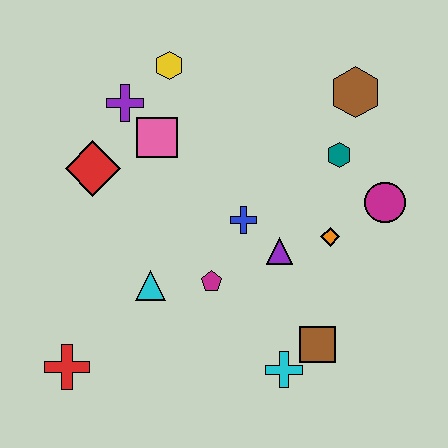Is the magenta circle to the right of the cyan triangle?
Yes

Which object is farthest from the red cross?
The brown hexagon is farthest from the red cross.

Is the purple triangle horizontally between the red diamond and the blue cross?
No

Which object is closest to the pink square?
The purple cross is closest to the pink square.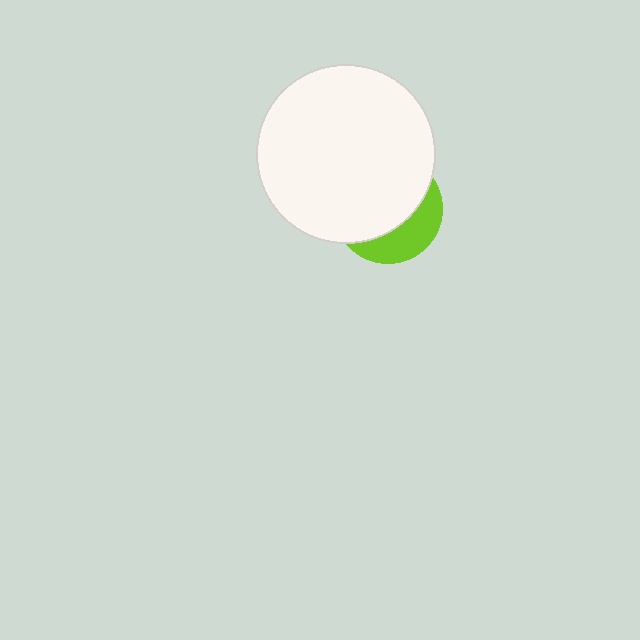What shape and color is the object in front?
The object in front is a white circle.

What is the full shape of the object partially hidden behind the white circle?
The partially hidden object is a lime circle.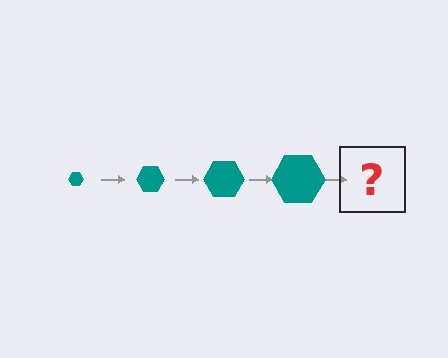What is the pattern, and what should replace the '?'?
The pattern is that the hexagon gets progressively larger each step. The '?' should be a teal hexagon, larger than the previous one.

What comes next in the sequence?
The next element should be a teal hexagon, larger than the previous one.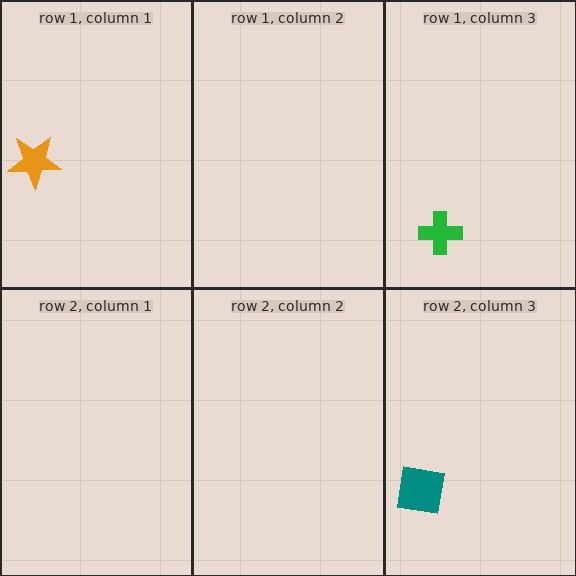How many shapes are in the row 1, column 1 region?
1.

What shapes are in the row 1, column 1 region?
The orange star.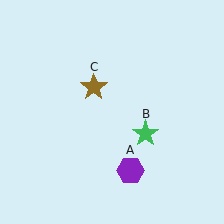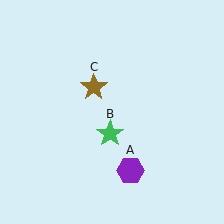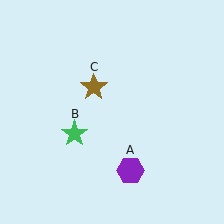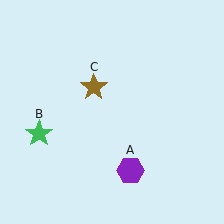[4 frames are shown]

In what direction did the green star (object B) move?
The green star (object B) moved left.